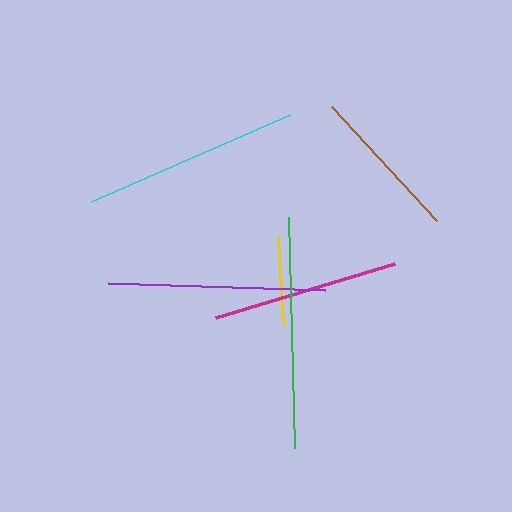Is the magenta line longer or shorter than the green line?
The green line is longer than the magenta line.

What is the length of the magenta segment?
The magenta segment is approximately 187 pixels long.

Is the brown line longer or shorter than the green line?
The green line is longer than the brown line.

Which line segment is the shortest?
The yellow line is the shortest at approximately 90 pixels.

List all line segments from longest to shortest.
From longest to shortest: green, purple, cyan, magenta, brown, yellow.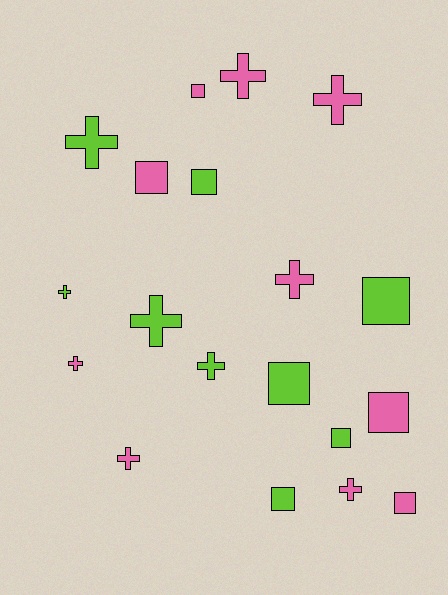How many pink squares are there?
There are 4 pink squares.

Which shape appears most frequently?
Cross, with 10 objects.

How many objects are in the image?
There are 19 objects.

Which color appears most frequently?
Pink, with 10 objects.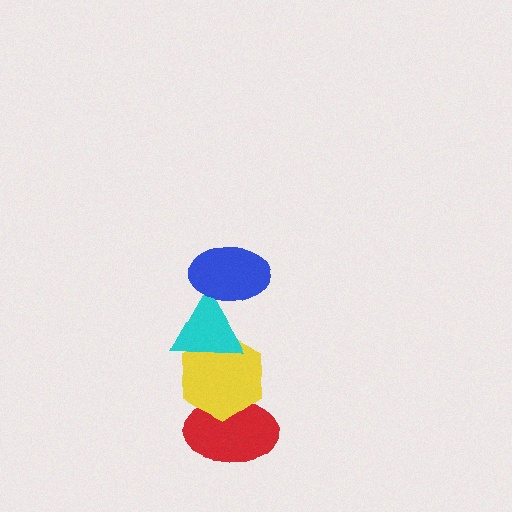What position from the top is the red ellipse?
The red ellipse is 4th from the top.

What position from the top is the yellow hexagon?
The yellow hexagon is 3rd from the top.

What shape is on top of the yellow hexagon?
The cyan triangle is on top of the yellow hexagon.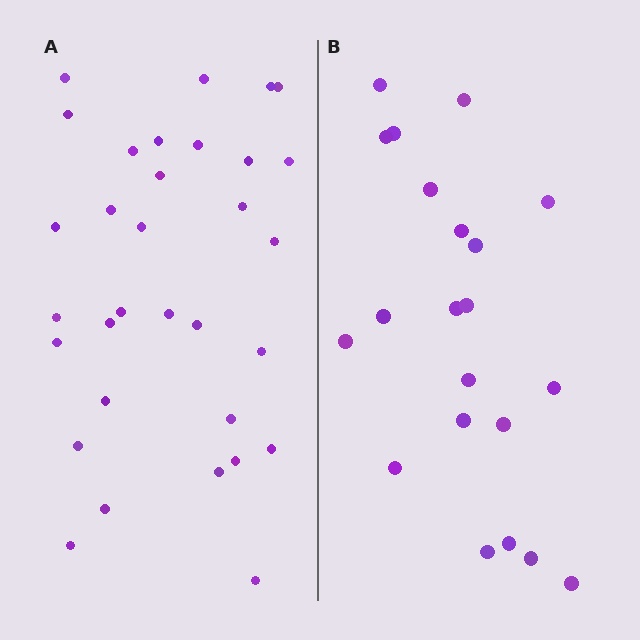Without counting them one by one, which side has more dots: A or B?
Region A (the left region) has more dots.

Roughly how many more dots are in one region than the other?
Region A has roughly 12 or so more dots than region B.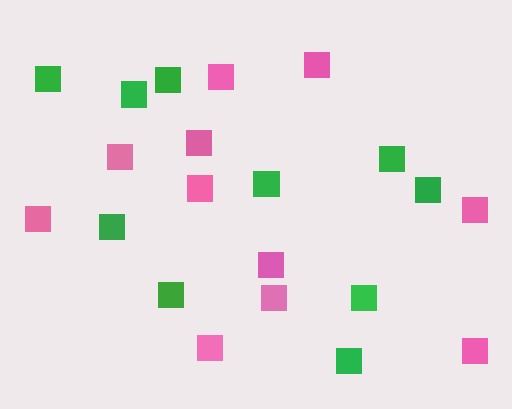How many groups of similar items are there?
There are 2 groups: one group of pink squares (11) and one group of green squares (10).